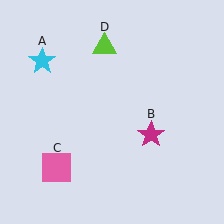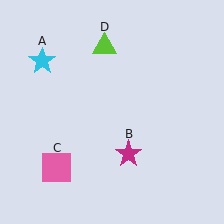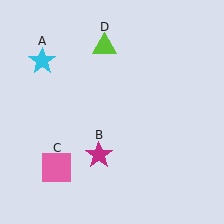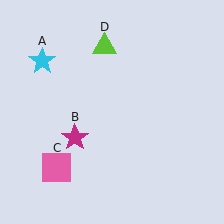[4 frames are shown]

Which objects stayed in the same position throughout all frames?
Cyan star (object A) and pink square (object C) and lime triangle (object D) remained stationary.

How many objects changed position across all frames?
1 object changed position: magenta star (object B).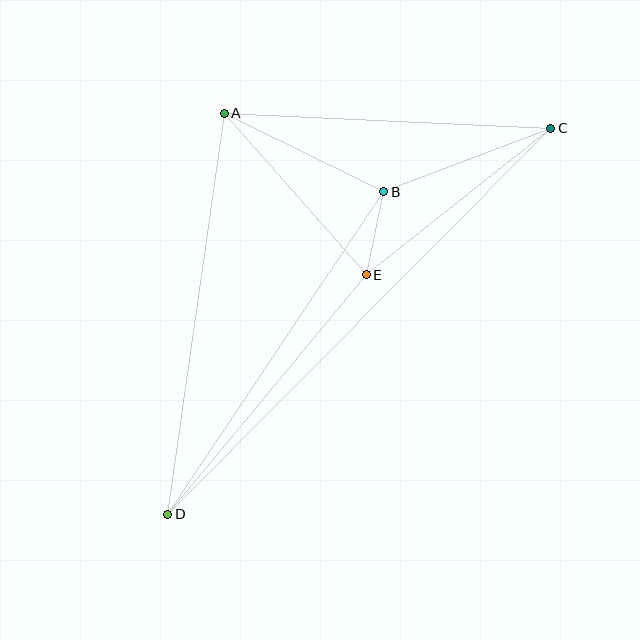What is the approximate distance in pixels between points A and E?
The distance between A and E is approximately 215 pixels.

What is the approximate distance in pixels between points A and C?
The distance between A and C is approximately 327 pixels.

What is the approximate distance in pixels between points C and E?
The distance between C and E is approximately 236 pixels.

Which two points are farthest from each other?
Points C and D are farthest from each other.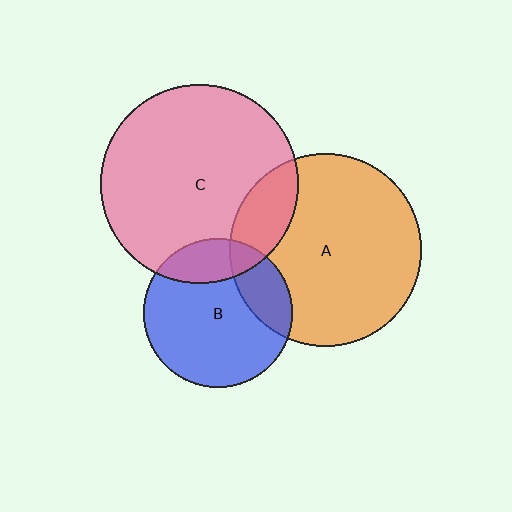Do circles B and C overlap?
Yes.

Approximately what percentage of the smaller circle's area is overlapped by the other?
Approximately 20%.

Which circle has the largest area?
Circle C (pink).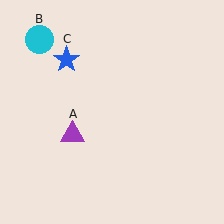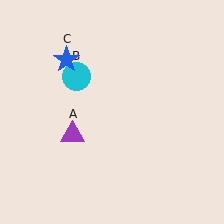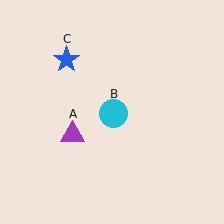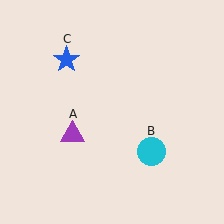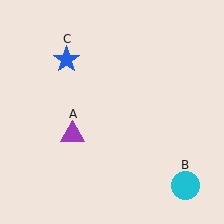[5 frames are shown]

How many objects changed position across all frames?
1 object changed position: cyan circle (object B).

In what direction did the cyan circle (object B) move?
The cyan circle (object B) moved down and to the right.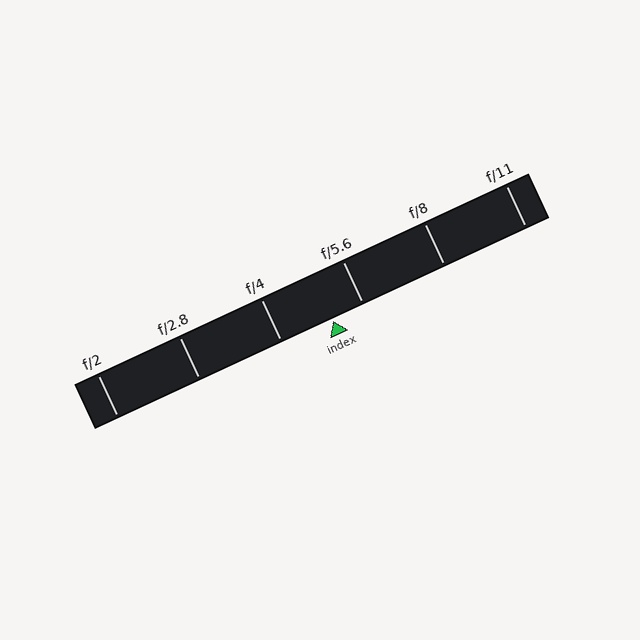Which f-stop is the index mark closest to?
The index mark is closest to f/5.6.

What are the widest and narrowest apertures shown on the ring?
The widest aperture shown is f/2 and the narrowest is f/11.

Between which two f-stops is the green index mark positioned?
The index mark is between f/4 and f/5.6.